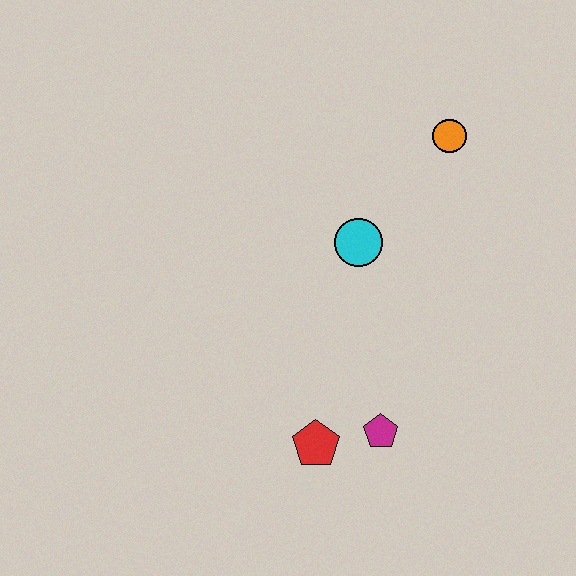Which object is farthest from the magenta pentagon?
The orange circle is farthest from the magenta pentagon.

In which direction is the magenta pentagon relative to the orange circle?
The magenta pentagon is below the orange circle.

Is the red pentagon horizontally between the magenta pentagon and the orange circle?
No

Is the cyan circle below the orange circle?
Yes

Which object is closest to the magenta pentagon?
The red pentagon is closest to the magenta pentagon.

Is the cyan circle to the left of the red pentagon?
No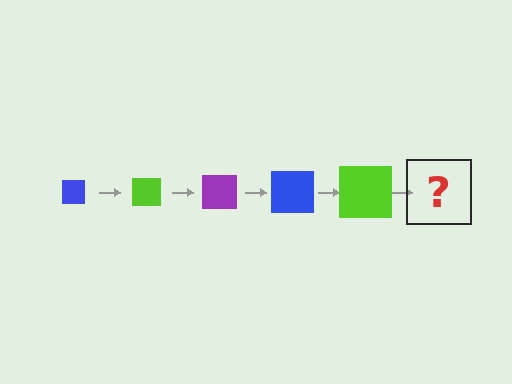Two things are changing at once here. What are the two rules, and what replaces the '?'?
The two rules are that the square grows larger each step and the color cycles through blue, lime, and purple. The '?' should be a purple square, larger than the previous one.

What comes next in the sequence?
The next element should be a purple square, larger than the previous one.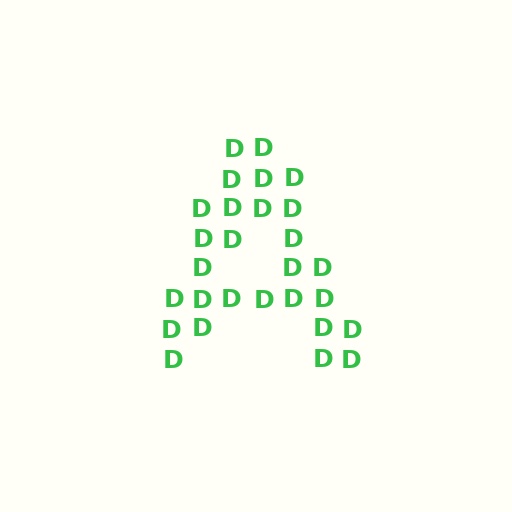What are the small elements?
The small elements are letter D's.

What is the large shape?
The large shape is the letter A.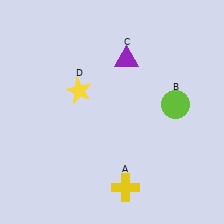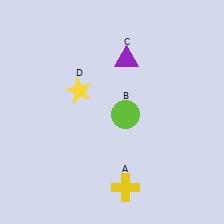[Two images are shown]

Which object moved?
The lime circle (B) moved left.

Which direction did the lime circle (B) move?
The lime circle (B) moved left.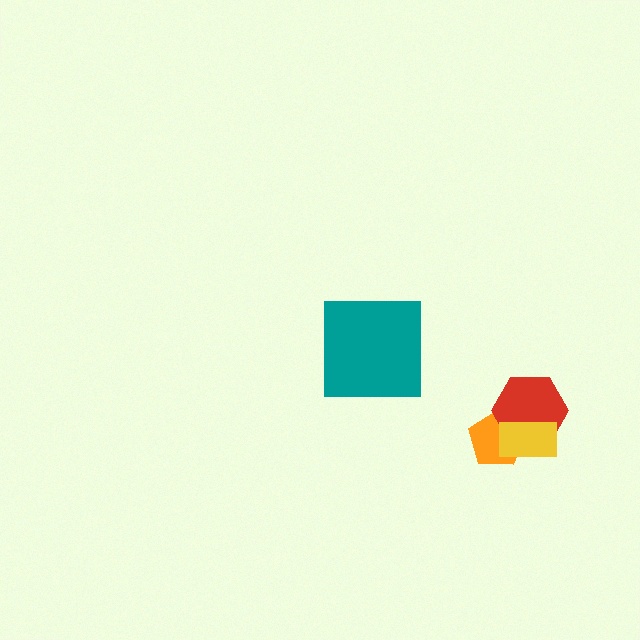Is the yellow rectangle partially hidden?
No, no other shape covers it.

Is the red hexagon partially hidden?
Yes, it is partially covered by another shape.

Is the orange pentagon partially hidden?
Yes, it is partially covered by another shape.